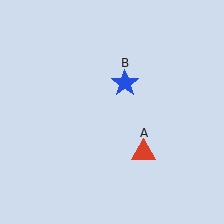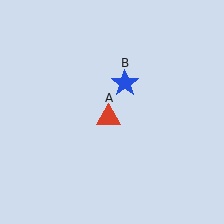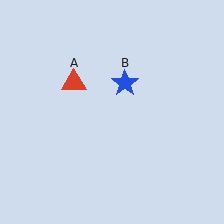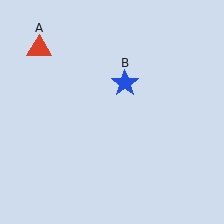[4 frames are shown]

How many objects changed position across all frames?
1 object changed position: red triangle (object A).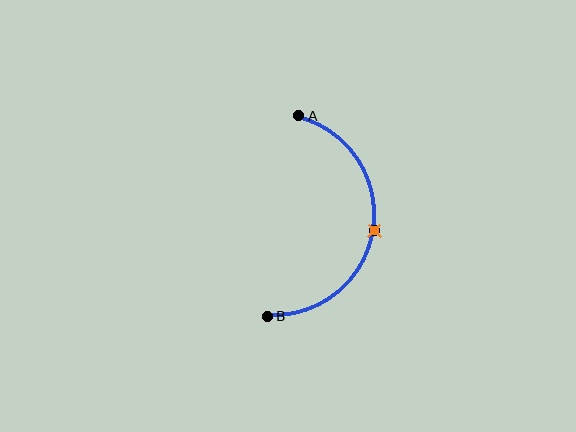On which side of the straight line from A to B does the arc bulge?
The arc bulges to the right of the straight line connecting A and B.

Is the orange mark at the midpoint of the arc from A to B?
Yes. The orange mark lies on the arc at equal arc-length from both A and B — it is the arc midpoint.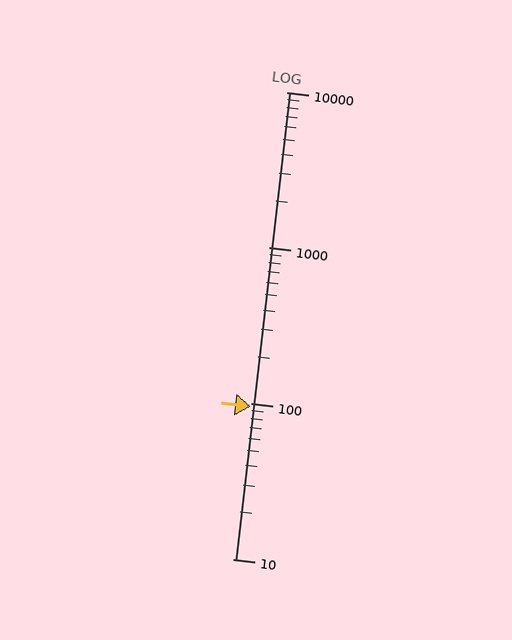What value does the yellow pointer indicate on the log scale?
The pointer indicates approximately 95.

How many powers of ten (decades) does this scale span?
The scale spans 3 decades, from 10 to 10000.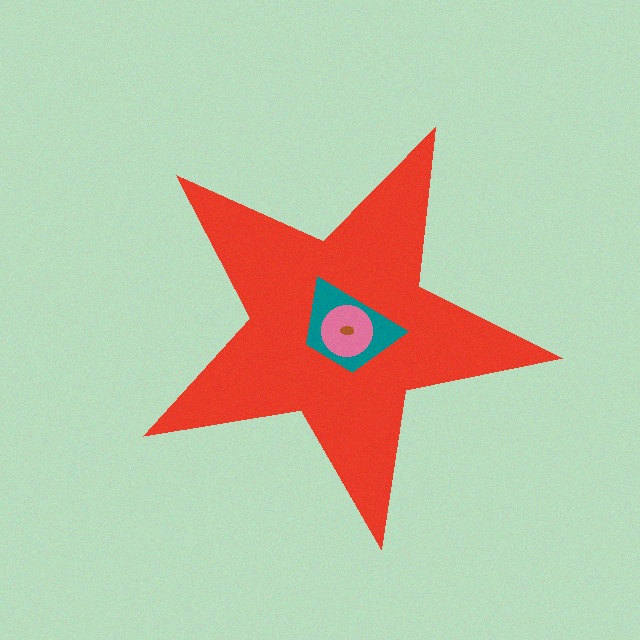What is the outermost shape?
The red star.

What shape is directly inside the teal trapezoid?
The pink circle.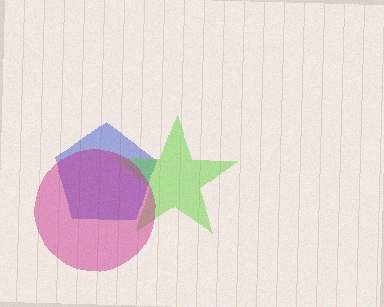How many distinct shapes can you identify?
There are 3 distinct shapes: a blue pentagon, a lime star, a magenta circle.